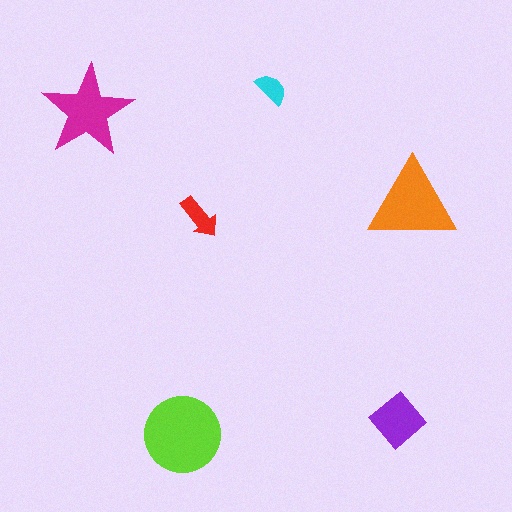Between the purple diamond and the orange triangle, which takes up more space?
The orange triangle.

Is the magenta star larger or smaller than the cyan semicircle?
Larger.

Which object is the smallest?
The cyan semicircle.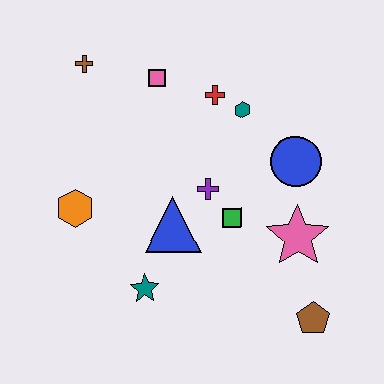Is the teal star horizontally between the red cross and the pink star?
No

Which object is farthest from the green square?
The brown cross is farthest from the green square.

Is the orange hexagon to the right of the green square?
No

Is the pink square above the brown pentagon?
Yes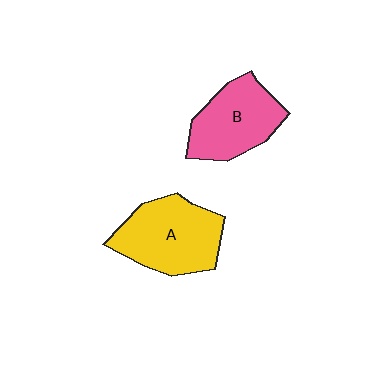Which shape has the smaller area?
Shape B (pink).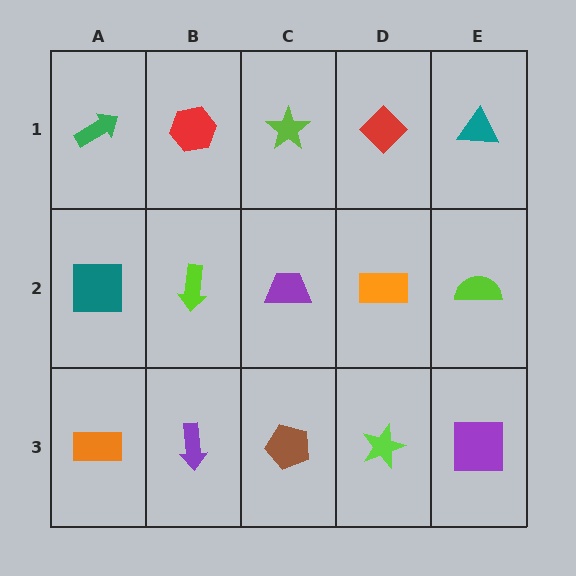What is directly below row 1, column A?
A teal square.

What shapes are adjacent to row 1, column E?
A lime semicircle (row 2, column E), a red diamond (row 1, column D).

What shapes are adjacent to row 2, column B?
A red hexagon (row 1, column B), a purple arrow (row 3, column B), a teal square (row 2, column A), a purple trapezoid (row 2, column C).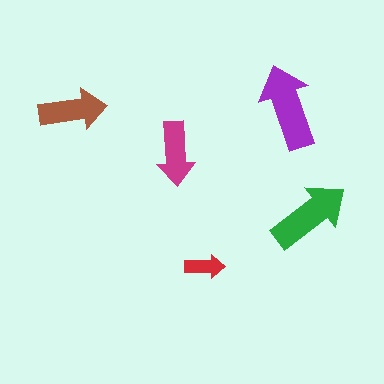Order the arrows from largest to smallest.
the purple one, the green one, the brown one, the magenta one, the red one.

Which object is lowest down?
The red arrow is bottommost.